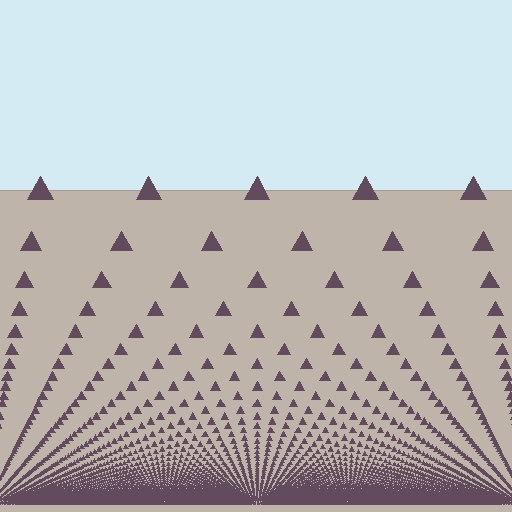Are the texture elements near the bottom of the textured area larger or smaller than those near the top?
Smaller. The gradient is inverted — elements near the bottom are smaller and denser.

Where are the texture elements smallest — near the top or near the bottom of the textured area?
Near the bottom.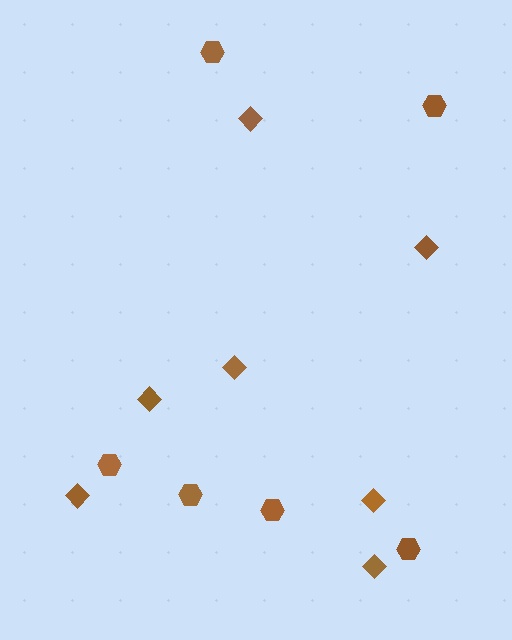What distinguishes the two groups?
There are 2 groups: one group of diamonds (7) and one group of hexagons (6).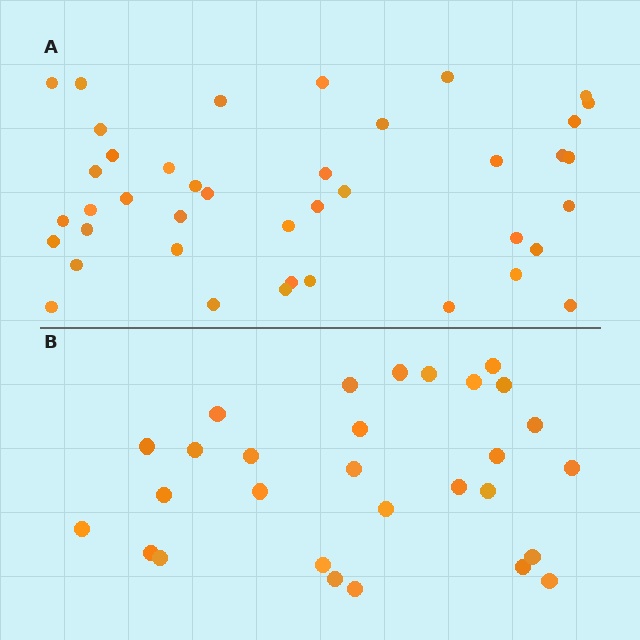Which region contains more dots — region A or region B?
Region A (the top region) has more dots.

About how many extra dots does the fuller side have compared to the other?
Region A has roughly 12 or so more dots than region B.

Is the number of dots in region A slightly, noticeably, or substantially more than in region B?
Region A has noticeably more, but not dramatically so. The ratio is roughly 1.4 to 1.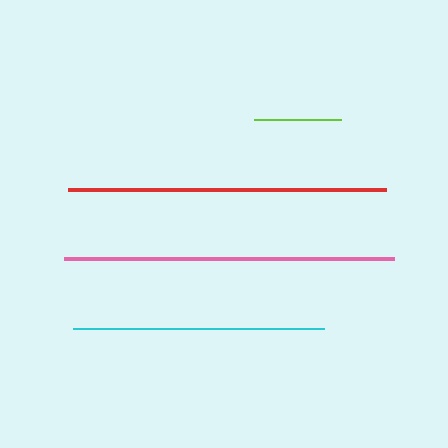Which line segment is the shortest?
The lime line is the shortest at approximately 87 pixels.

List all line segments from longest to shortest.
From longest to shortest: pink, red, cyan, lime.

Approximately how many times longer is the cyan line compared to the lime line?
The cyan line is approximately 2.9 times the length of the lime line.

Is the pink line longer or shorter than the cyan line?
The pink line is longer than the cyan line.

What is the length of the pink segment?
The pink segment is approximately 330 pixels long.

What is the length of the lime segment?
The lime segment is approximately 87 pixels long.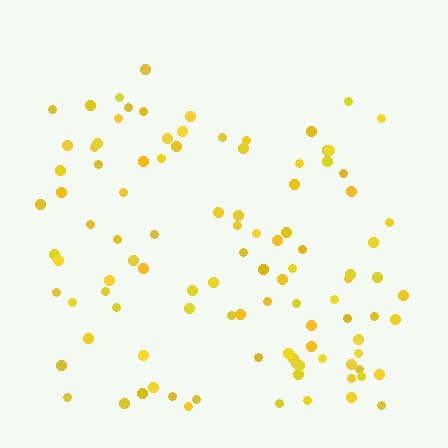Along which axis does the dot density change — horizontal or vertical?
Vertical.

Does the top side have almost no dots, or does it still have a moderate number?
Still a moderate number, just noticeably fewer than the bottom.